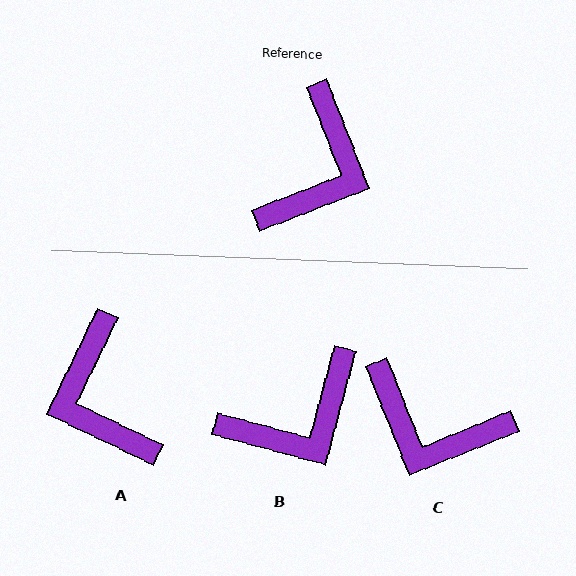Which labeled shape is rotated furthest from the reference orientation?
A, about 137 degrees away.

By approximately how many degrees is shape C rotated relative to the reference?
Approximately 89 degrees clockwise.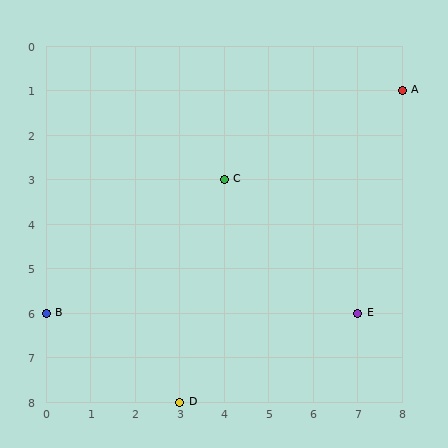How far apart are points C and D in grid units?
Points C and D are 1 column and 5 rows apart (about 5.1 grid units diagonally).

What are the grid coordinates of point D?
Point D is at grid coordinates (3, 8).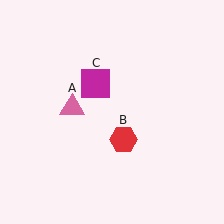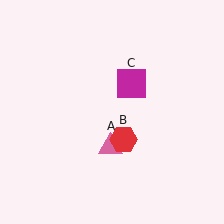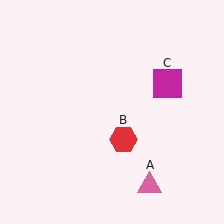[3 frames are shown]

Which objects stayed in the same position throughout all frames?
Red hexagon (object B) remained stationary.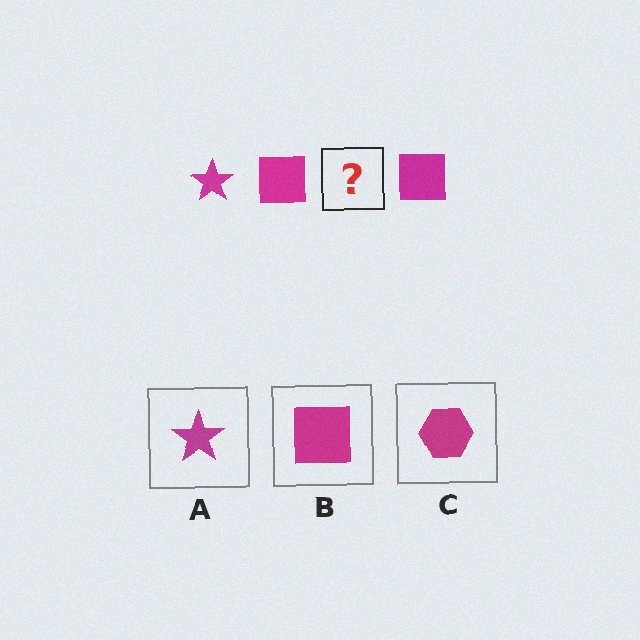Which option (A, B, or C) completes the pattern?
A.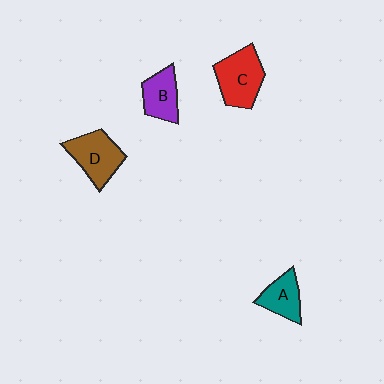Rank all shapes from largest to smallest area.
From largest to smallest: C (red), D (brown), B (purple), A (teal).